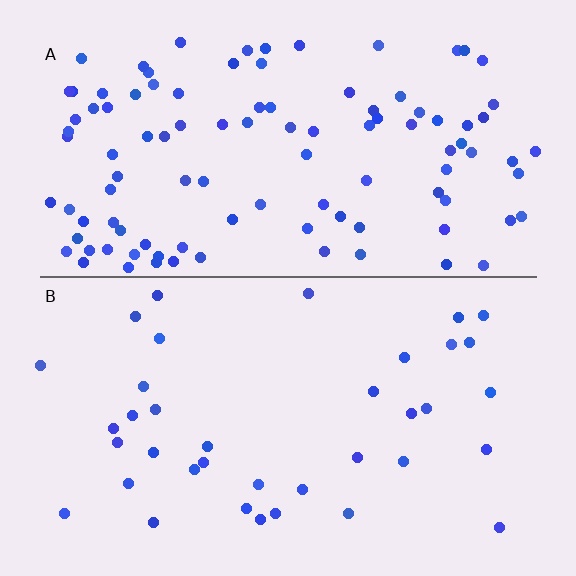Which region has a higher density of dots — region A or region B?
A (the top).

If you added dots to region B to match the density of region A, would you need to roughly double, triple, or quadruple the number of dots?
Approximately triple.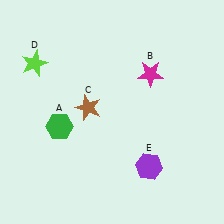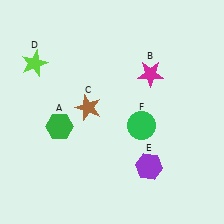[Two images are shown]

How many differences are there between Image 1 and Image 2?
There is 1 difference between the two images.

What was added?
A green circle (F) was added in Image 2.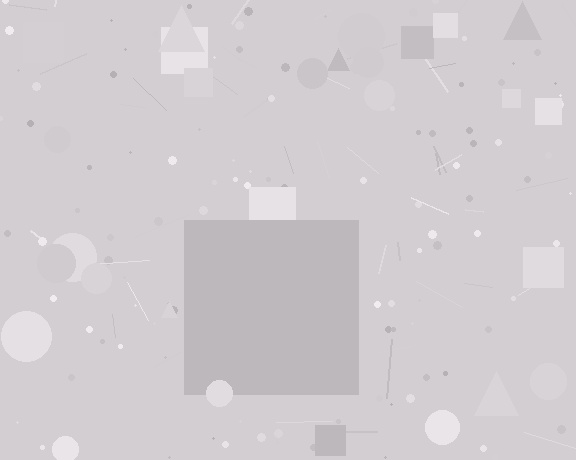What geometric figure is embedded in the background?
A square is embedded in the background.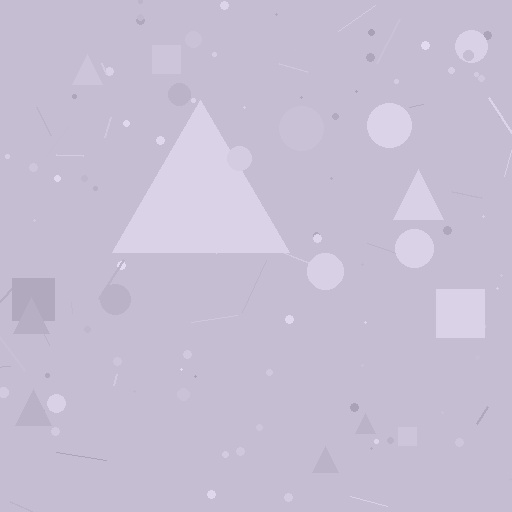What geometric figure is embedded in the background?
A triangle is embedded in the background.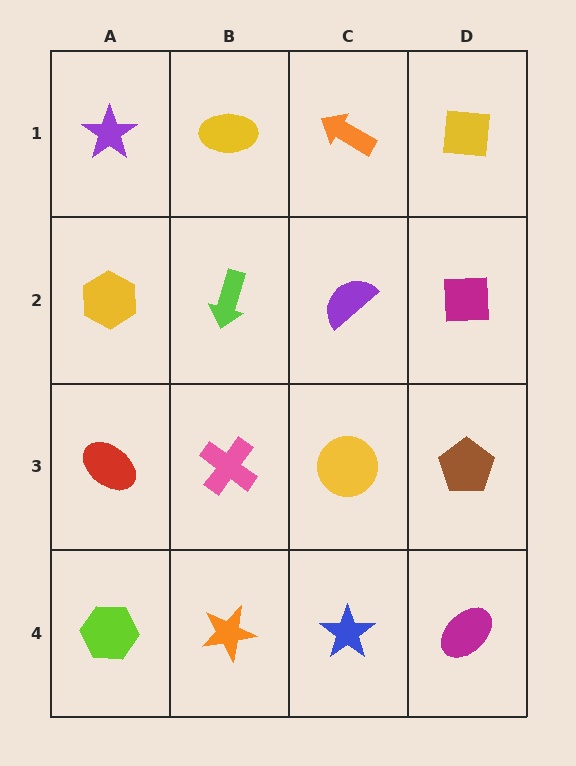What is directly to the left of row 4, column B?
A lime hexagon.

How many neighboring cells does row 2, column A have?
3.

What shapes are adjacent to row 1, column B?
A lime arrow (row 2, column B), a purple star (row 1, column A), an orange arrow (row 1, column C).